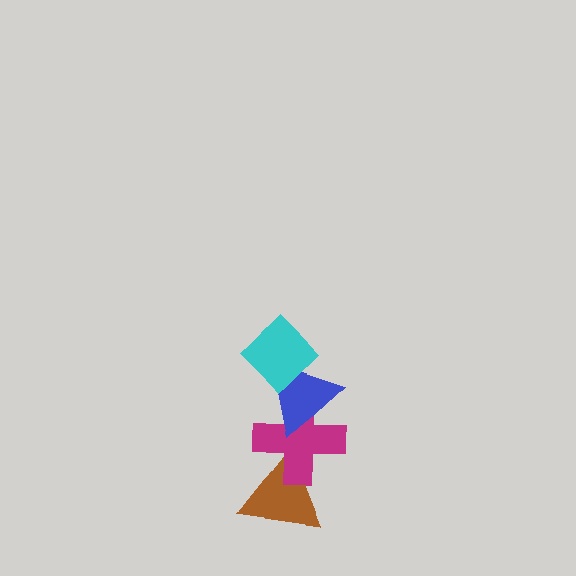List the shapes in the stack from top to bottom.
From top to bottom: the cyan diamond, the blue triangle, the magenta cross, the brown triangle.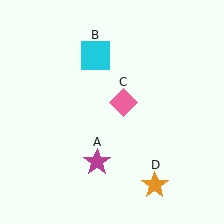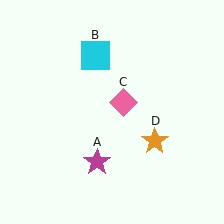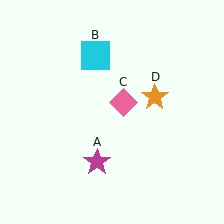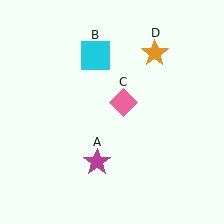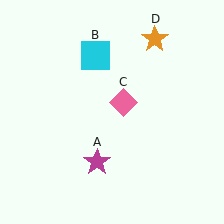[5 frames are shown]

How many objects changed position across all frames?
1 object changed position: orange star (object D).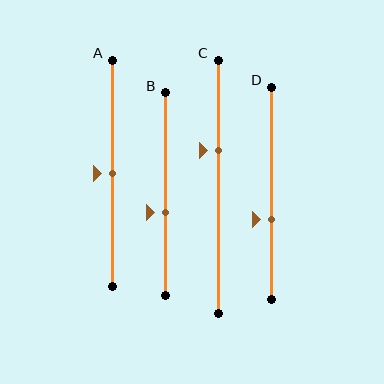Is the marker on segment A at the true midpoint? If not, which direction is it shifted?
Yes, the marker on segment A is at the true midpoint.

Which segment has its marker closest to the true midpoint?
Segment A has its marker closest to the true midpoint.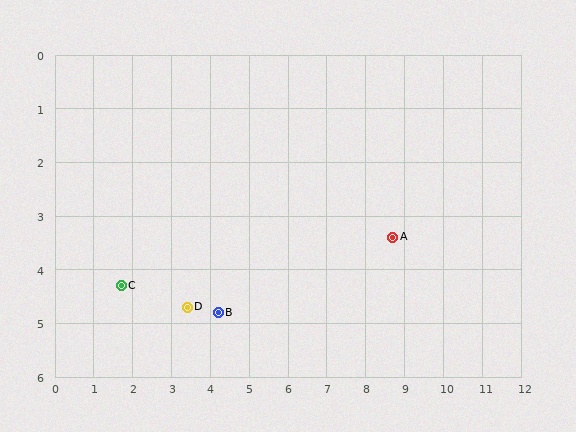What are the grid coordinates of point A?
Point A is at approximately (8.7, 3.4).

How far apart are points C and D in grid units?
Points C and D are about 1.7 grid units apart.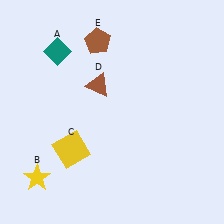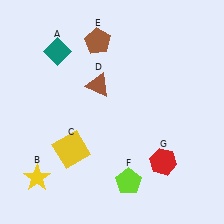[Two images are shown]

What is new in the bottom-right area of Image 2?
A red hexagon (G) was added in the bottom-right area of Image 2.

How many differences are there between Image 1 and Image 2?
There are 2 differences between the two images.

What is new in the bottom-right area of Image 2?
A lime pentagon (F) was added in the bottom-right area of Image 2.